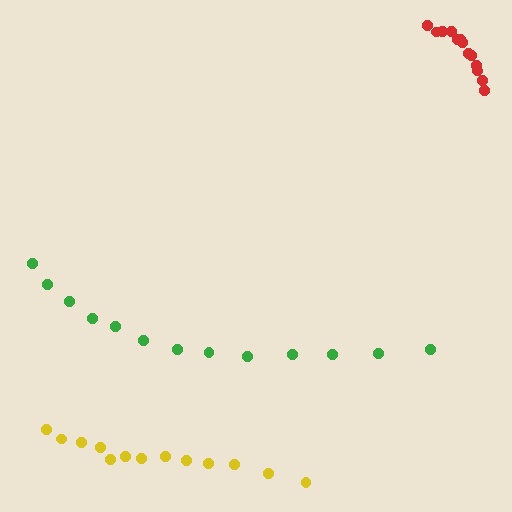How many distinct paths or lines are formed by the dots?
There are 3 distinct paths.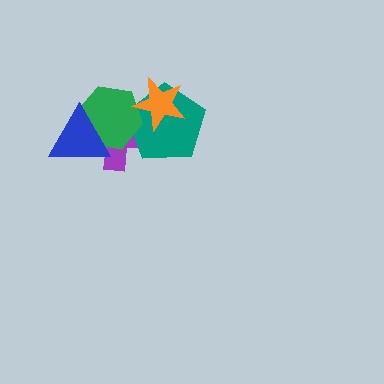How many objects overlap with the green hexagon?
4 objects overlap with the green hexagon.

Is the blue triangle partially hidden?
No, no other shape covers it.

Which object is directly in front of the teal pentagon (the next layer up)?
The green hexagon is directly in front of the teal pentagon.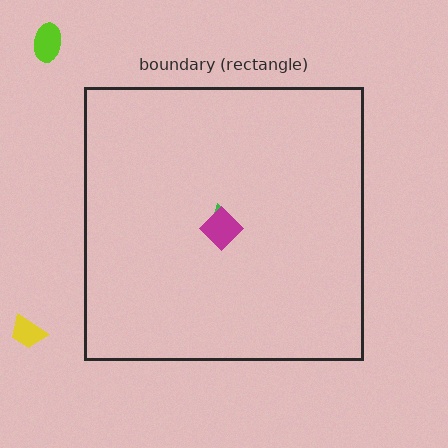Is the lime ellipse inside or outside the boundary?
Outside.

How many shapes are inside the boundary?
2 inside, 2 outside.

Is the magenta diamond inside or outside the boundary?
Inside.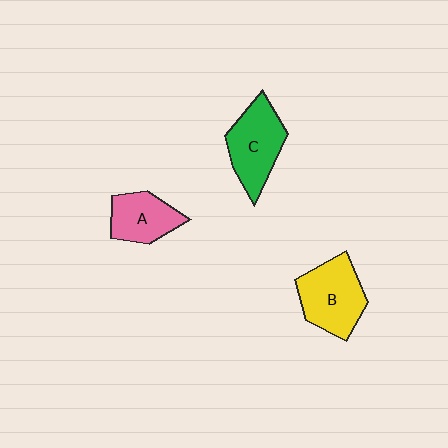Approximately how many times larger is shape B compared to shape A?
Approximately 1.4 times.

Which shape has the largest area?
Shape B (yellow).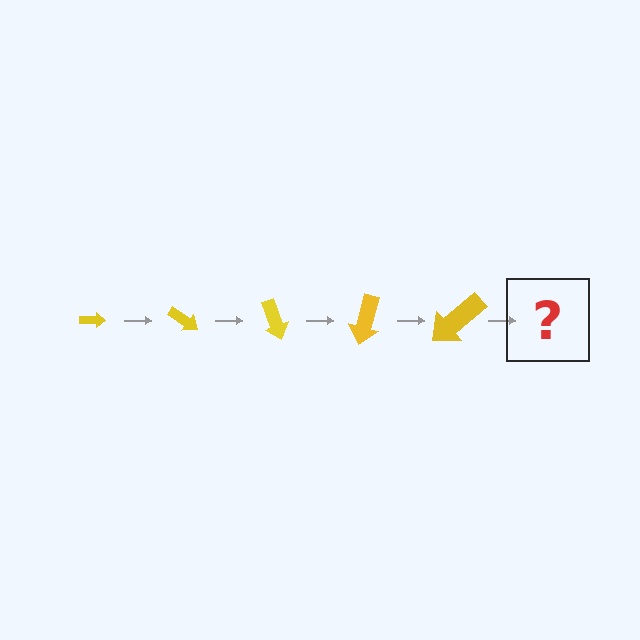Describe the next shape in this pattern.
It should be an arrow, larger than the previous one and rotated 175 degrees from the start.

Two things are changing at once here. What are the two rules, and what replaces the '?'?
The two rules are that the arrow grows larger each step and it rotates 35 degrees each step. The '?' should be an arrow, larger than the previous one and rotated 175 degrees from the start.